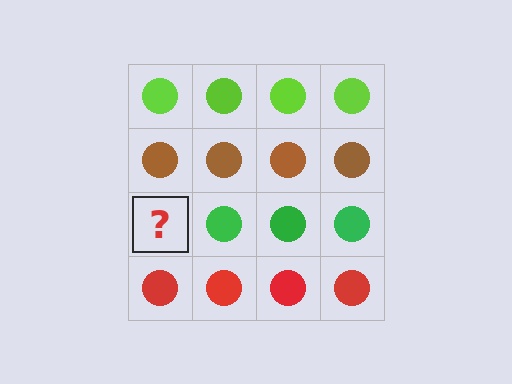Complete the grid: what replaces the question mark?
The question mark should be replaced with a green circle.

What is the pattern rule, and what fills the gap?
The rule is that each row has a consistent color. The gap should be filled with a green circle.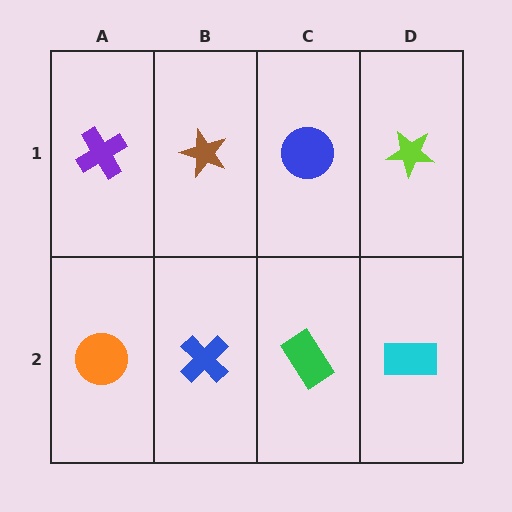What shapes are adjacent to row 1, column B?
A blue cross (row 2, column B), a purple cross (row 1, column A), a blue circle (row 1, column C).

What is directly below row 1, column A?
An orange circle.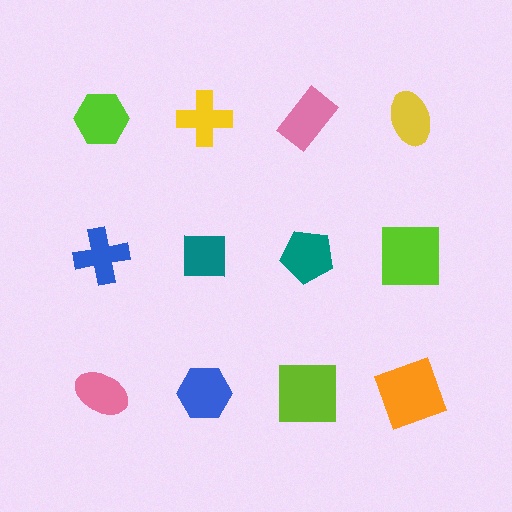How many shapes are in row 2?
4 shapes.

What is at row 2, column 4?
A lime square.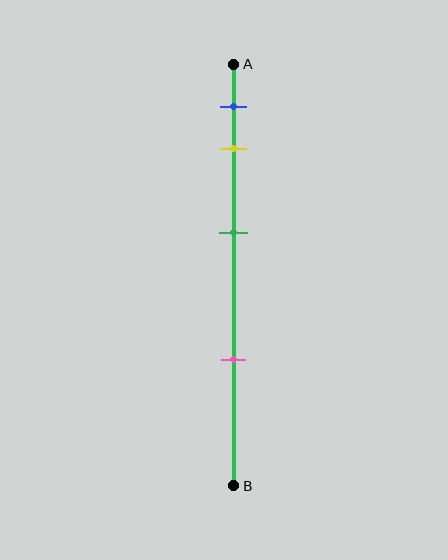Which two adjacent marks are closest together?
The blue and yellow marks are the closest adjacent pair.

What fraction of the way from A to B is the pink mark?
The pink mark is approximately 70% (0.7) of the way from A to B.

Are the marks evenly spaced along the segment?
No, the marks are not evenly spaced.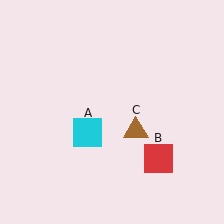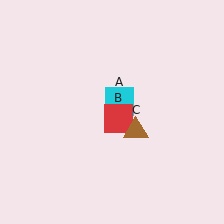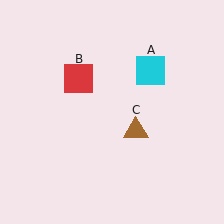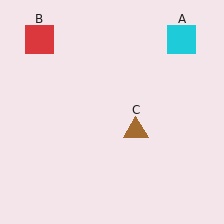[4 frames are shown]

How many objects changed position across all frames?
2 objects changed position: cyan square (object A), red square (object B).